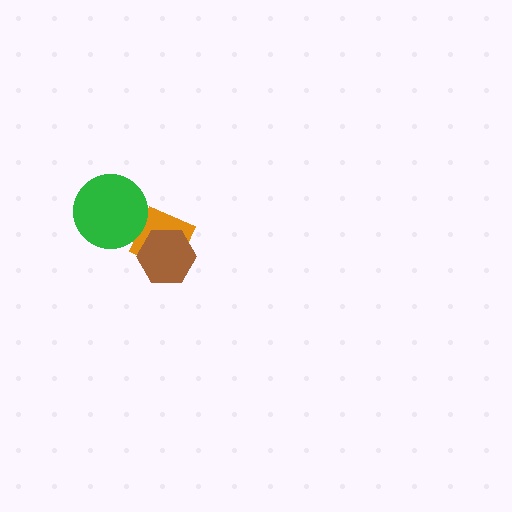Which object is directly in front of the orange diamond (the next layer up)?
The green circle is directly in front of the orange diamond.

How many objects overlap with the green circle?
1 object overlaps with the green circle.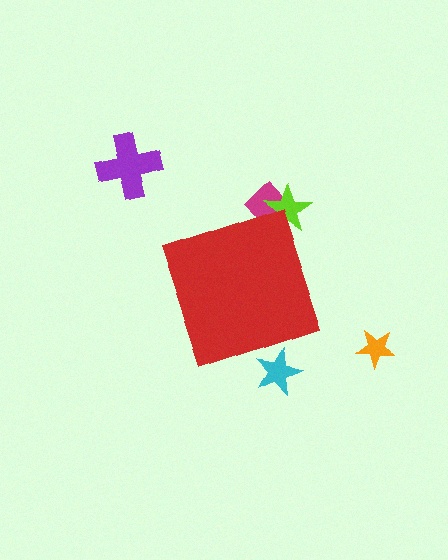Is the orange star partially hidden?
No, the orange star is fully visible.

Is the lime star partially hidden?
Yes, the lime star is partially hidden behind the red diamond.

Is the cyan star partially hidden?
Yes, the cyan star is partially hidden behind the red diamond.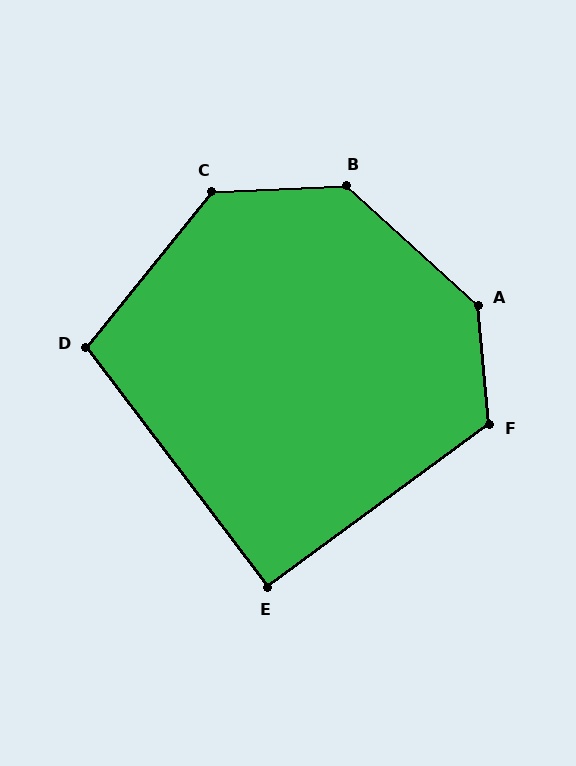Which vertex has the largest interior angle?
A, at approximately 137 degrees.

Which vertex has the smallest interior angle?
E, at approximately 91 degrees.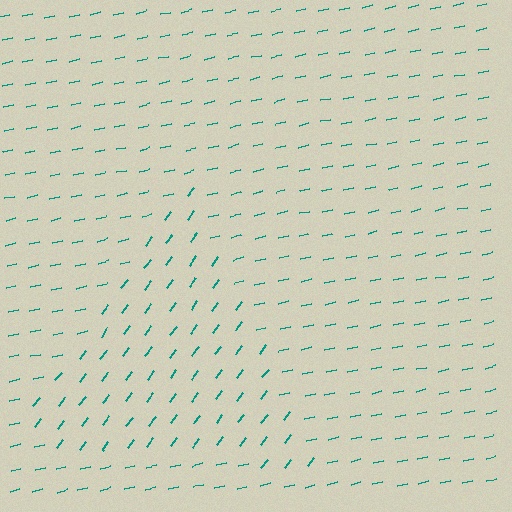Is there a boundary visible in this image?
Yes, there is a texture boundary formed by a change in line orientation.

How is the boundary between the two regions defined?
The boundary is defined purely by a change in line orientation (approximately 40 degrees difference). All lines are the same color and thickness.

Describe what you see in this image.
The image is filled with small teal line segments. A triangle region in the image has lines oriented differently from the surrounding lines, creating a visible texture boundary.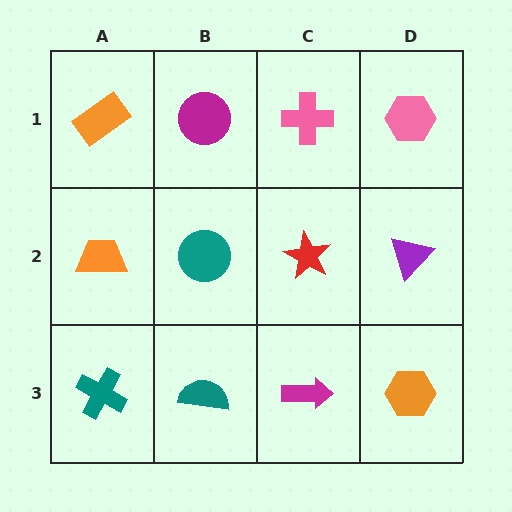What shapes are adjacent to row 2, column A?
An orange rectangle (row 1, column A), a teal cross (row 3, column A), a teal circle (row 2, column B).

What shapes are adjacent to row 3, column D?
A purple triangle (row 2, column D), a magenta arrow (row 3, column C).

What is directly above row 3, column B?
A teal circle.